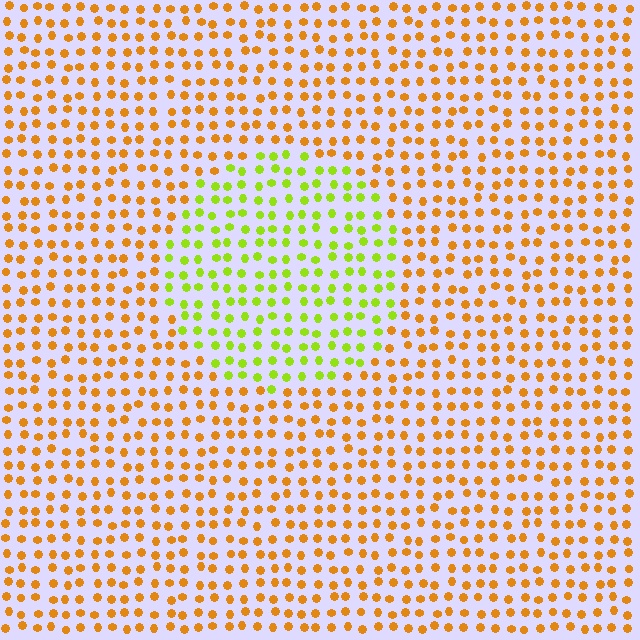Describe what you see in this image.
The image is filled with small orange elements in a uniform arrangement. A circle-shaped region is visible where the elements are tinted to a slightly different hue, forming a subtle color boundary.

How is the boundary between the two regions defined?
The boundary is defined purely by a slight shift in hue (about 49 degrees). Spacing, size, and orientation are identical on both sides.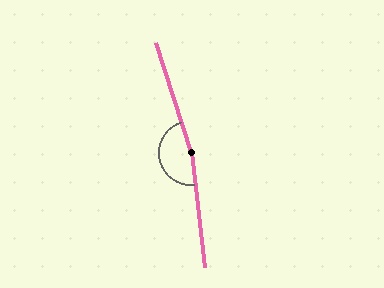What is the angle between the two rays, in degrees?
Approximately 169 degrees.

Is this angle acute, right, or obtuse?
It is obtuse.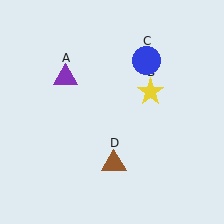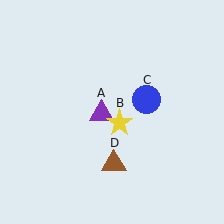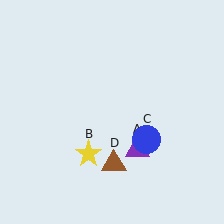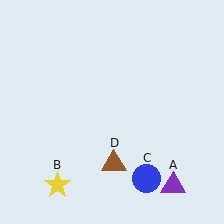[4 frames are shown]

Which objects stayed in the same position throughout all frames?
Brown triangle (object D) remained stationary.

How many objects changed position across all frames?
3 objects changed position: purple triangle (object A), yellow star (object B), blue circle (object C).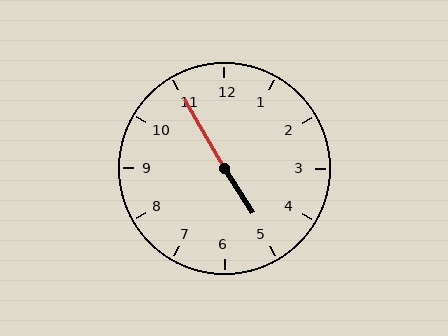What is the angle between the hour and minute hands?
Approximately 178 degrees.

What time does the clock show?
4:55.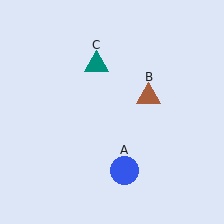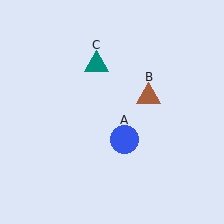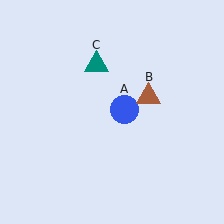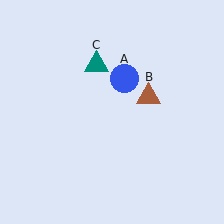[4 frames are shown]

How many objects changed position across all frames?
1 object changed position: blue circle (object A).